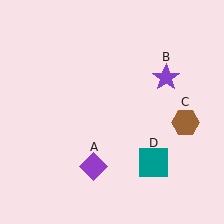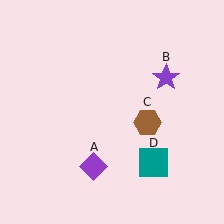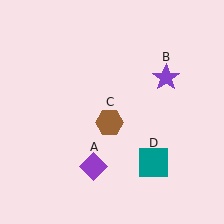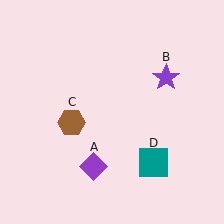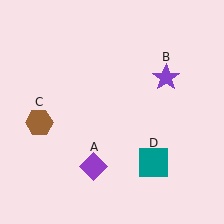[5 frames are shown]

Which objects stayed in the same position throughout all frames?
Purple diamond (object A) and purple star (object B) and teal square (object D) remained stationary.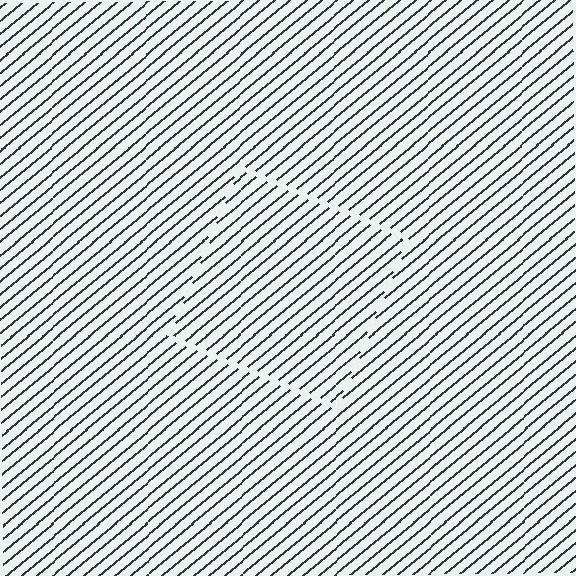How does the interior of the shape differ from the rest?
The interior of the shape contains the same grating, shifted by half a period — the contour is defined by the phase discontinuity where line-ends from the inner and outer gratings abut.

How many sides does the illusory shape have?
4 sides — the line-ends trace a square.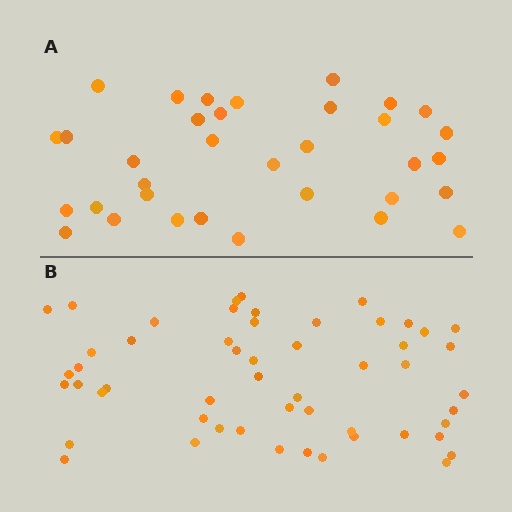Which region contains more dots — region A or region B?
Region B (the bottom region) has more dots.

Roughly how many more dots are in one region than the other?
Region B has approximately 20 more dots than region A.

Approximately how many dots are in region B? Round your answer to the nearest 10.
About 50 dots. (The exact count is 53, which rounds to 50.)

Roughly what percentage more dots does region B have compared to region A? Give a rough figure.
About 55% more.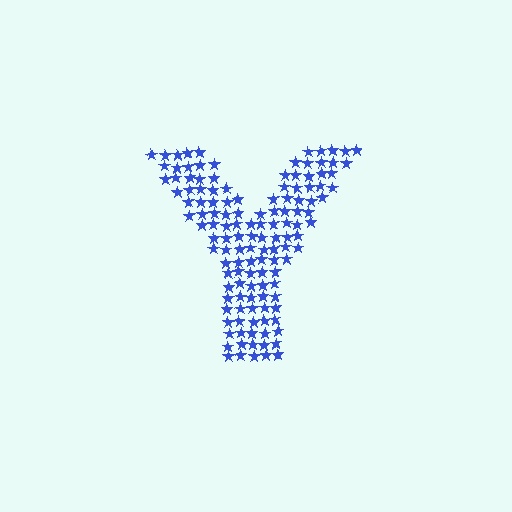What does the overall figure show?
The overall figure shows the letter Y.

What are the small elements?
The small elements are stars.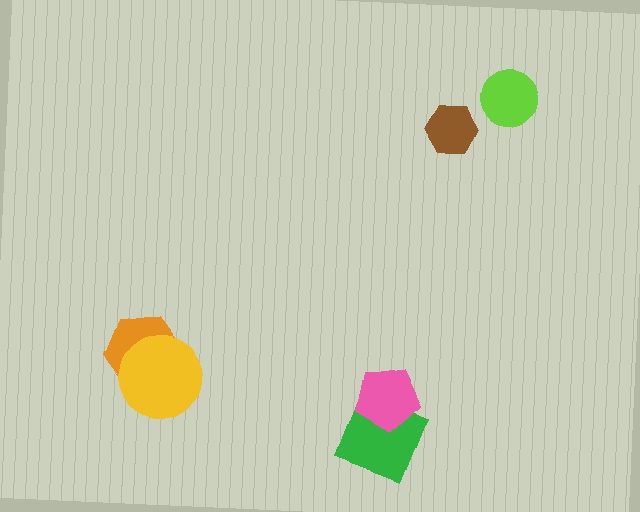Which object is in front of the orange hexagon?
The yellow circle is in front of the orange hexagon.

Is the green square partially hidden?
Yes, it is partially covered by another shape.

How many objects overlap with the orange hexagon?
1 object overlaps with the orange hexagon.